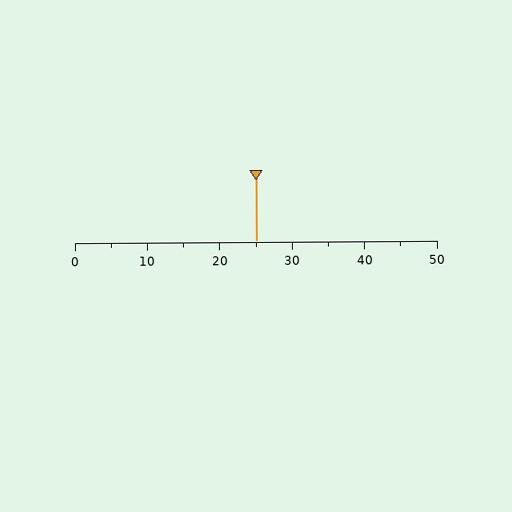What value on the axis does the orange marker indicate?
The marker indicates approximately 25.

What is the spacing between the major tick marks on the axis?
The major ticks are spaced 10 apart.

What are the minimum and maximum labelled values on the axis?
The axis runs from 0 to 50.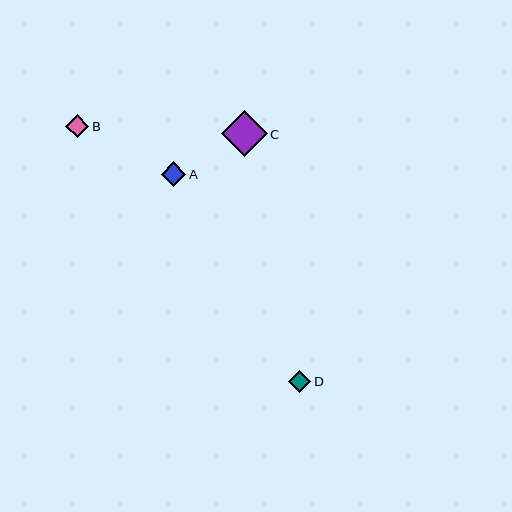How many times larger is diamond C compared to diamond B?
Diamond C is approximately 2.0 times the size of diamond B.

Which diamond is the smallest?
Diamond D is the smallest with a size of approximately 22 pixels.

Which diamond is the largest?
Diamond C is the largest with a size of approximately 46 pixels.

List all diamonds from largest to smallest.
From largest to smallest: C, A, B, D.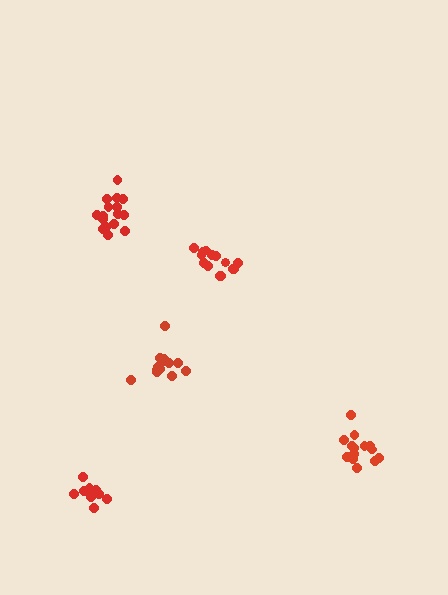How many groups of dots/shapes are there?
There are 5 groups.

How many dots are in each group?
Group 1: 13 dots, Group 2: 14 dots, Group 3: 14 dots, Group 4: 16 dots, Group 5: 12 dots (69 total).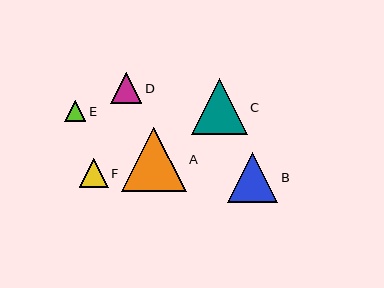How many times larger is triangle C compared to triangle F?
Triangle C is approximately 1.9 times the size of triangle F.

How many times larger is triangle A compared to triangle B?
Triangle A is approximately 1.3 times the size of triangle B.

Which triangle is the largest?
Triangle A is the largest with a size of approximately 65 pixels.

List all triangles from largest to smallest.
From largest to smallest: A, C, B, D, F, E.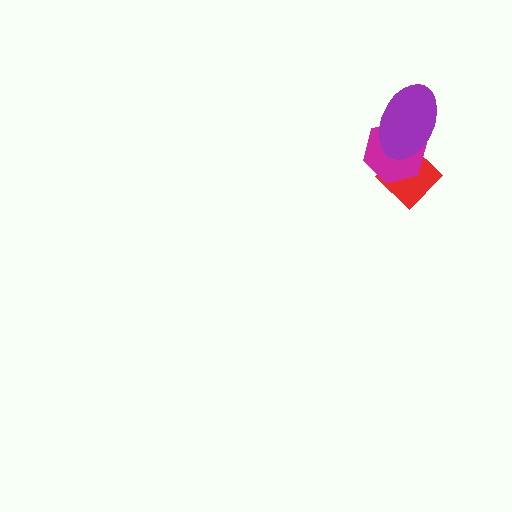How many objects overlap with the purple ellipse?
2 objects overlap with the purple ellipse.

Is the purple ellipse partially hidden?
No, no other shape covers it.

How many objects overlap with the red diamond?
2 objects overlap with the red diamond.